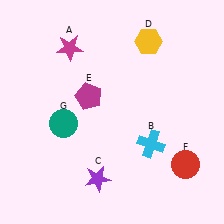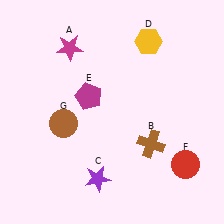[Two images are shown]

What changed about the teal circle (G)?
In Image 1, G is teal. In Image 2, it changed to brown.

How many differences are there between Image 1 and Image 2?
There are 2 differences between the two images.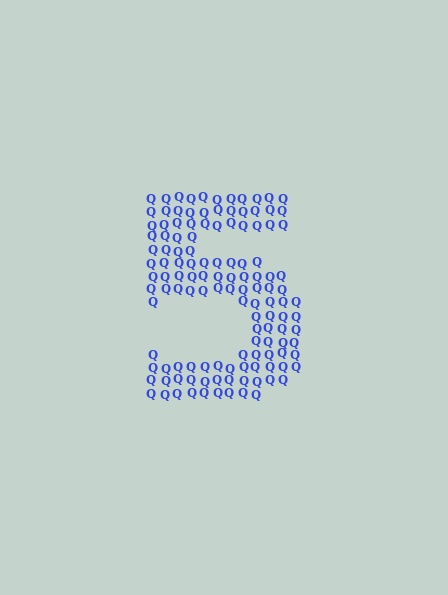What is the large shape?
The large shape is the digit 5.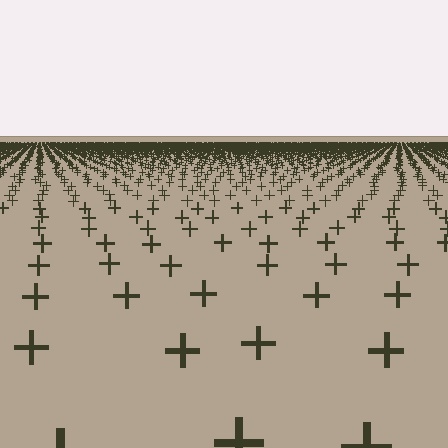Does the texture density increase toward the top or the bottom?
Density increases toward the top.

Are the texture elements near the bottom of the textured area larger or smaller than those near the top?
Larger. Near the bottom, elements are closer to the viewer and appear at a bigger on-screen size.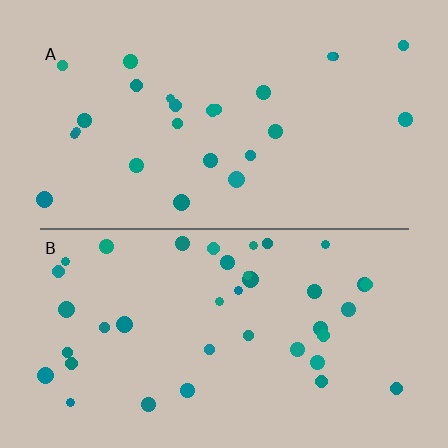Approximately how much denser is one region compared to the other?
Approximately 1.6× — region B over region A.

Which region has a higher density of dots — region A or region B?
B (the bottom).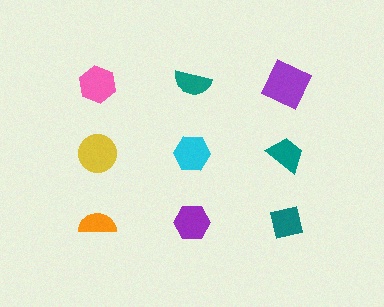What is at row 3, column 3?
A teal square.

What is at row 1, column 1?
A pink hexagon.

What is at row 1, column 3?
A purple square.